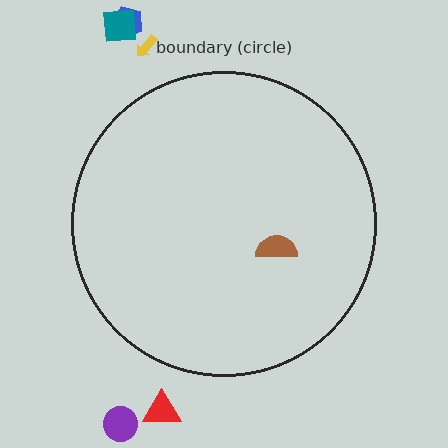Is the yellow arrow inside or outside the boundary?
Outside.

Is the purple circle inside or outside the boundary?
Outside.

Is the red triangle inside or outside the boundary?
Outside.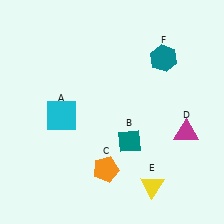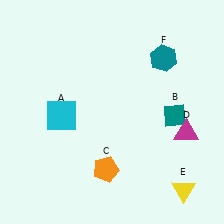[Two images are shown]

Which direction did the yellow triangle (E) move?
The yellow triangle (E) moved right.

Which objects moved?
The objects that moved are: the teal diamond (B), the yellow triangle (E).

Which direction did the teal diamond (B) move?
The teal diamond (B) moved right.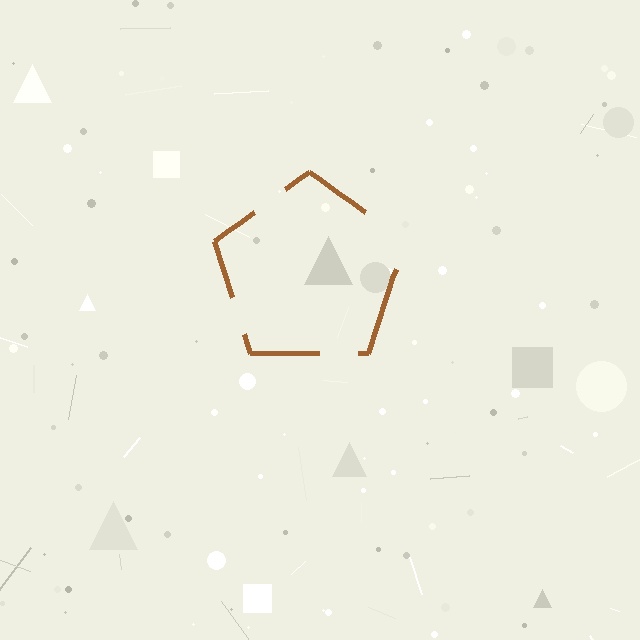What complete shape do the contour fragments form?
The contour fragments form a pentagon.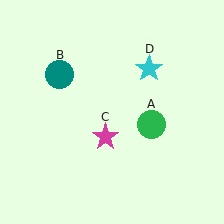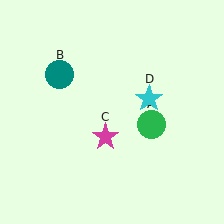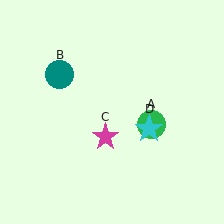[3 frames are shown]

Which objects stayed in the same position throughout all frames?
Green circle (object A) and teal circle (object B) and magenta star (object C) remained stationary.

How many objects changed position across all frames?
1 object changed position: cyan star (object D).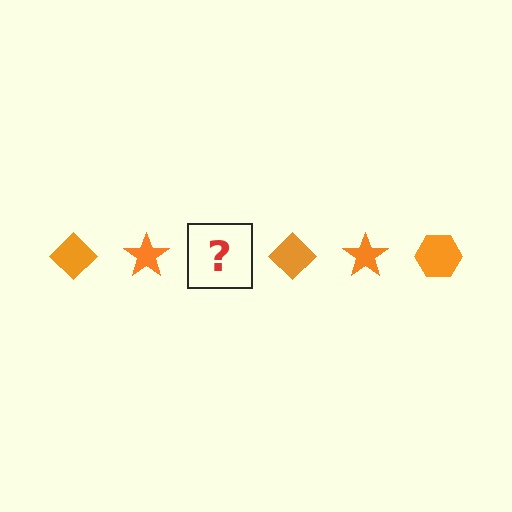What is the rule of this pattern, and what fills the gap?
The rule is that the pattern cycles through diamond, star, hexagon shapes in orange. The gap should be filled with an orange hexagon.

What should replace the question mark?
The question mark should be replaced with an orange hexagon.